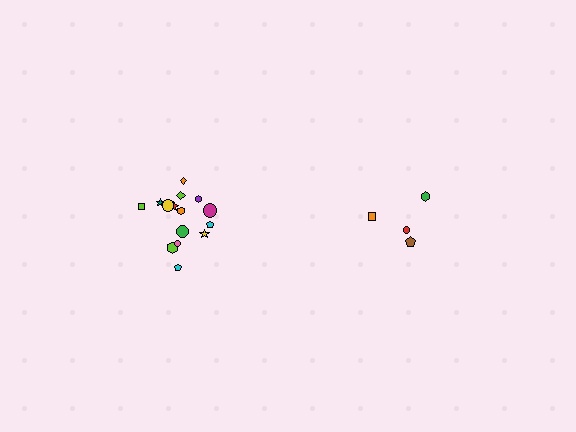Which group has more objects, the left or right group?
The left group.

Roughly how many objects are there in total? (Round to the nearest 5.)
Roughly 20 objects in total.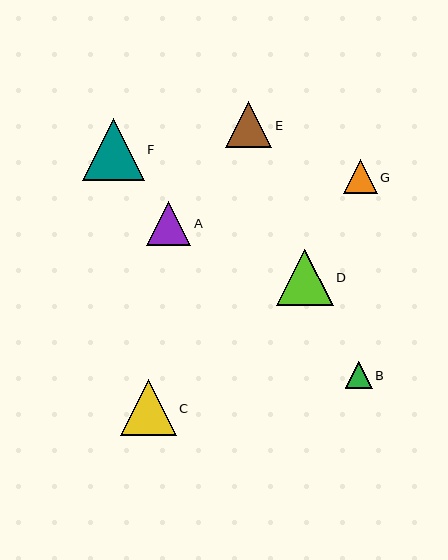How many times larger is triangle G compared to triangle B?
Triangle G is approximately 1.3 times the size of triangle B.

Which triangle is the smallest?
Triangle B is the smallest with a size of approximately 27 pixels.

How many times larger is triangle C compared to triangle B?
Triangle C is approximately 2.1 times the size of triangle B.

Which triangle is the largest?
Triangle F is the largest with a size of approximately 61 pixels.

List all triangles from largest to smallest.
From largest to smallest: F, D, C, E, A, G, B.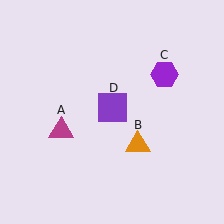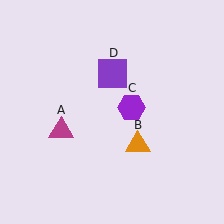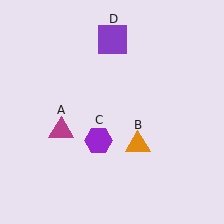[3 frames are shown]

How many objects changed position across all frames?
2 objects changed position: purple hexagon (object C), purple square (object D).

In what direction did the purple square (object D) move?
The purple square (object D) moved up.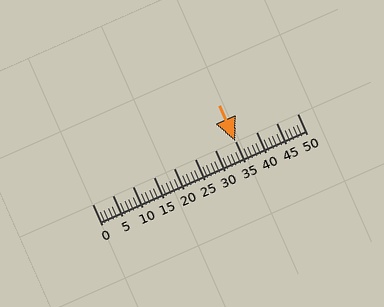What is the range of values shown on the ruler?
The ruler shows values from 0 to 50.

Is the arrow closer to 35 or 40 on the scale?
The arrow is closer to 35.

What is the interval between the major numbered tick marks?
The major tick marks are spaced 5 units apart.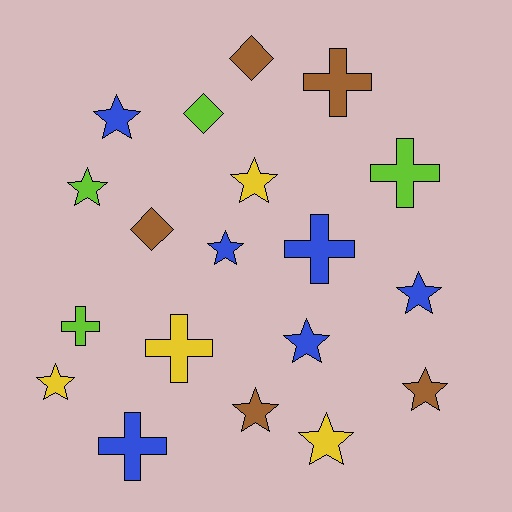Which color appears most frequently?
Blue, with 6 objects.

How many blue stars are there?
There are 4 blue stars.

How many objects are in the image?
There are 19 objects.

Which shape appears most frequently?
Star, with 10 objects.